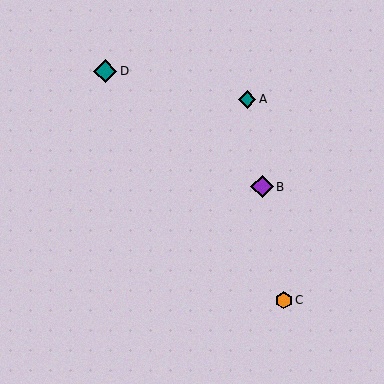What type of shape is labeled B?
Shape B is a purple diamond.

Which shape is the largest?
The teal diamond (labeled D) is the largest.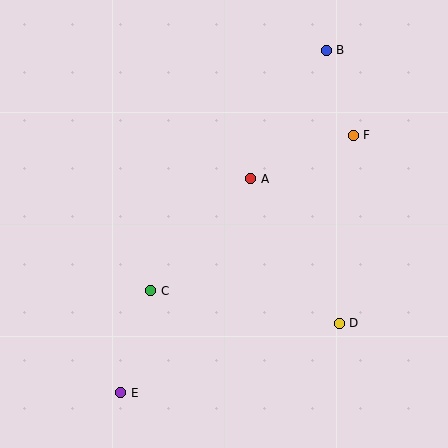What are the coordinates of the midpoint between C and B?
The midpoint between C and B is at (238, 170).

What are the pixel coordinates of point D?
Point D is at (339, 323).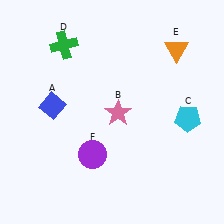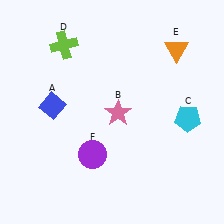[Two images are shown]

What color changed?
The cross (D) changed from green in Image 1 to lime in Image 2.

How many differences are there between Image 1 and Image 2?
There is 1 difference between the two images.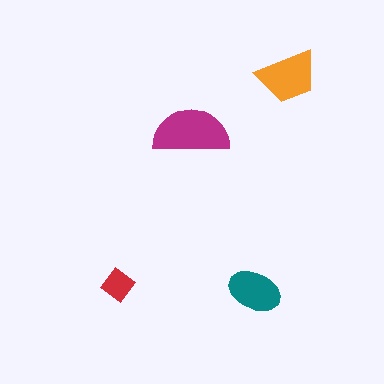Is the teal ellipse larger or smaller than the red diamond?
Larger.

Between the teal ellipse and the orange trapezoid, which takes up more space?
The orange trapezoid.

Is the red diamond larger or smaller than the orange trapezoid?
Smaller.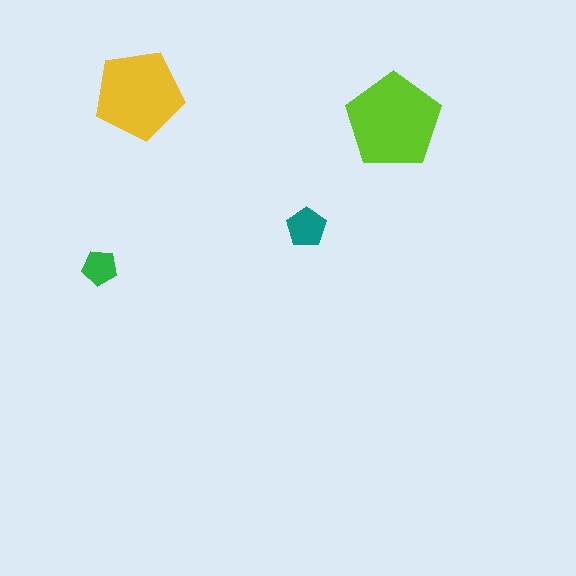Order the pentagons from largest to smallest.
the lime one, the yellow one, the teal one, the green one.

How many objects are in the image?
There are 4 objects in the image.